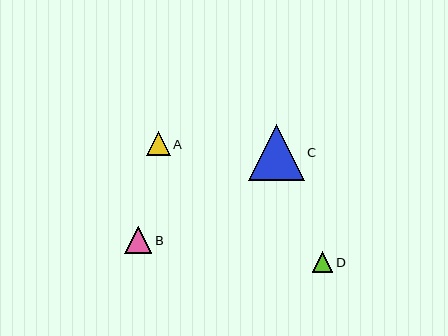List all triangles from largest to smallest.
From largest to smallest: C, B, A, D.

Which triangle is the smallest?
Triangle D is the smallest with a size of approximately 20 pixels.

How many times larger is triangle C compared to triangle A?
Triangle C is approximately 2.3 times the size of triangle A.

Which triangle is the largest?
Triangle C is the largest with a size of approximately 56 pixels.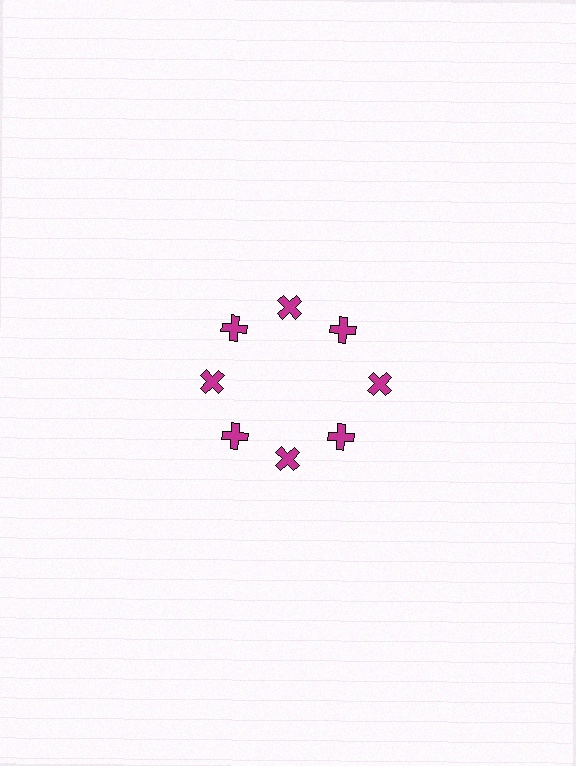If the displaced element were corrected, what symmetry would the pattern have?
It would have 8-fold rotational symmetry — the pattern would map onto itself every 45 degrees.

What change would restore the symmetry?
The symmetry would be restored by moving it inward, back onto the ring so that all 8 crosses sit at equal angles and equal distance from the center.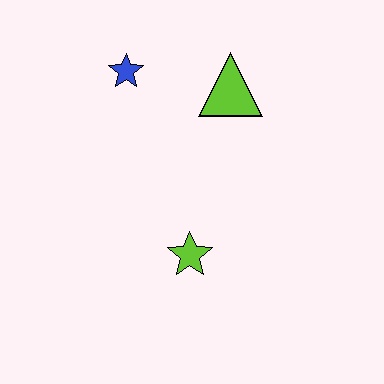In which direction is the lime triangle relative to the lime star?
The lime triangle is above the lime star.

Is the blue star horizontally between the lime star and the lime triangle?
No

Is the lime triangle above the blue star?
No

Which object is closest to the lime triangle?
The blue star is closest to the lime triangle.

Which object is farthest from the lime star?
The blue star is farthest from the lime star.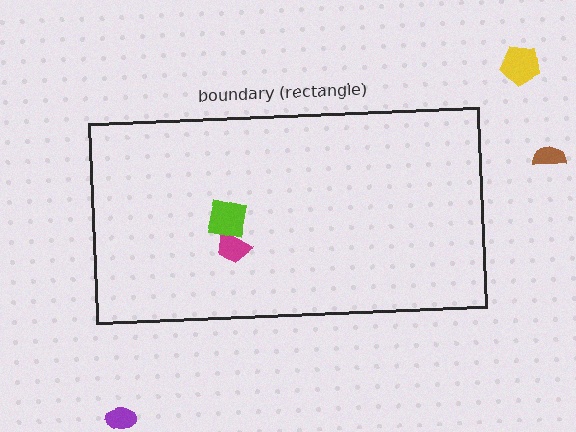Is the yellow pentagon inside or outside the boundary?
Outside.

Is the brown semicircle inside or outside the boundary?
Outside.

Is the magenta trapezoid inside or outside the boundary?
Inside.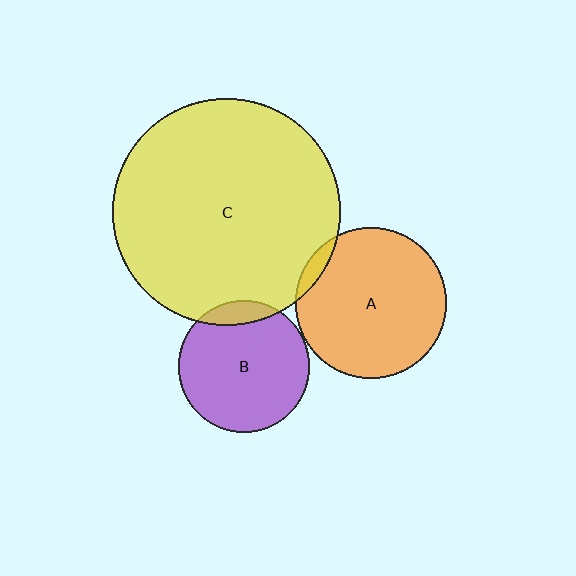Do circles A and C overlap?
Yes.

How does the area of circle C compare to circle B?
Approximately 3.0 times.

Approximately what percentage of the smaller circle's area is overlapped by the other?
Approximately 5%.